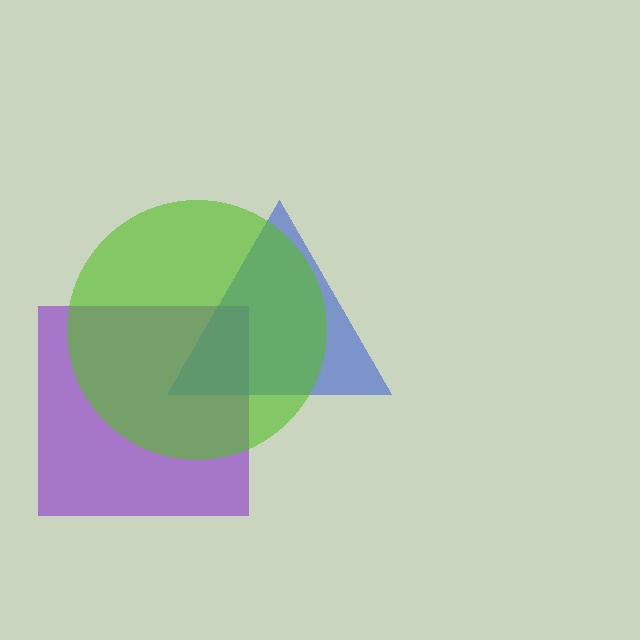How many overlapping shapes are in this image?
There are 3 overlapping shapes in the image.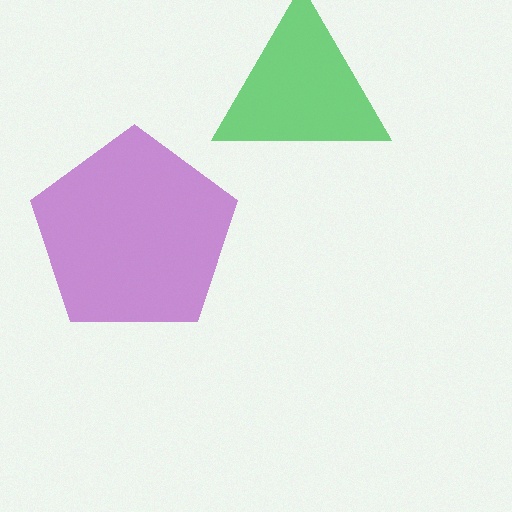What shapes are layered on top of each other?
The layered shapes are: a green triangle, a purple pentagon.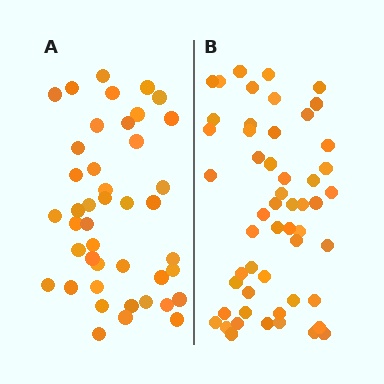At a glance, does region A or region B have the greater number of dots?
Region B (the right region) has more dots.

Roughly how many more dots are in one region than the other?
Region B has roughly 10 or so more dots than region A.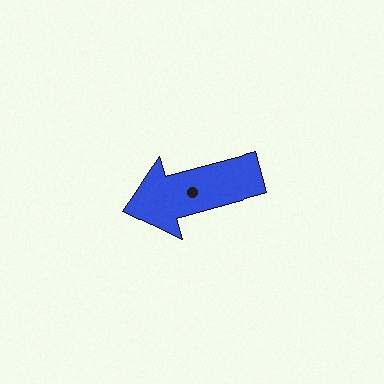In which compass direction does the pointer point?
West.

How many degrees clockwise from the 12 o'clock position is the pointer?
Approximately 255 degrees.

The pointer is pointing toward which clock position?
Roughly 8 o'clock.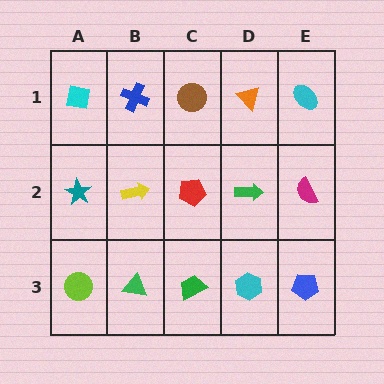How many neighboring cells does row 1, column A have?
2.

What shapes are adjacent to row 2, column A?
A cyan square (row 1, column A), a lime circle (row 3, column A), a yellow arrow (row 2, column B).